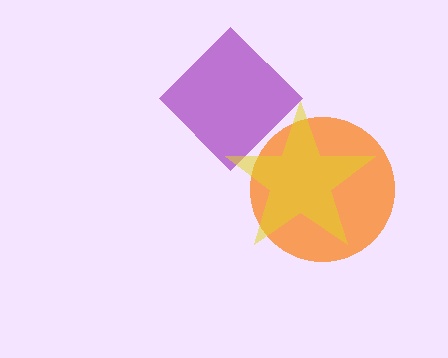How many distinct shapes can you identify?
There are 3 distinct shapes: a purple diamond, an orange circle, a yellow star.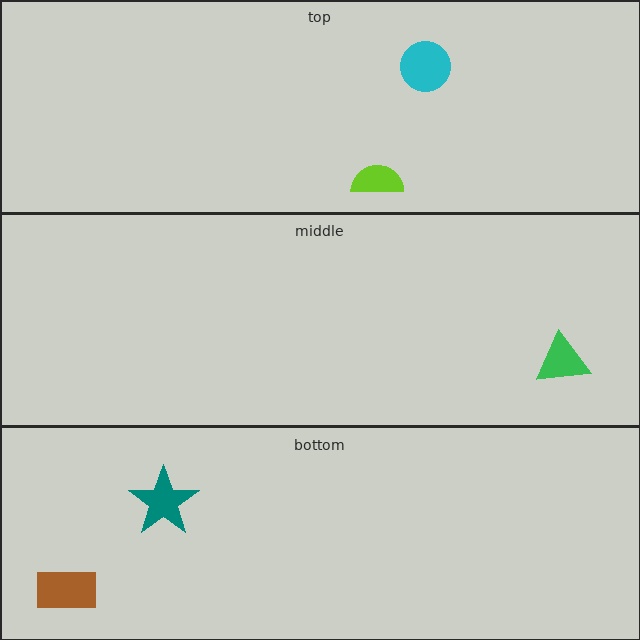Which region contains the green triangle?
The middle region.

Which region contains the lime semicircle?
The top region.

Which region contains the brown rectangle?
The bottom region.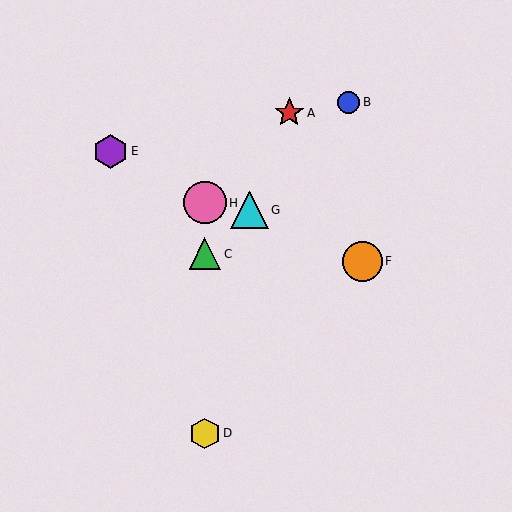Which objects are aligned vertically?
Objects C, D, H are aligned vertically.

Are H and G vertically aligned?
No, H is at x≈205 and G is at x≈249.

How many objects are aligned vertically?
3 objects (C, D, H) are aligned vertically.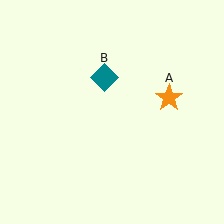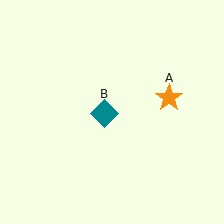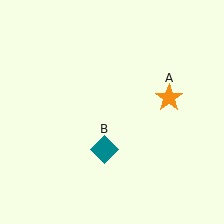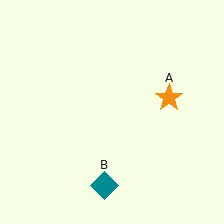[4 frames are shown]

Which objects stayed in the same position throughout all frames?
Orange star (object A) remained stationary.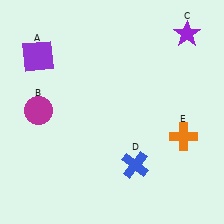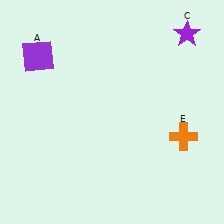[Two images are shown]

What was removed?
The blue cross (D), the magenta circle (B) were removed in Image 2.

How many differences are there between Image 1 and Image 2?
There are 2 differences between the two images.